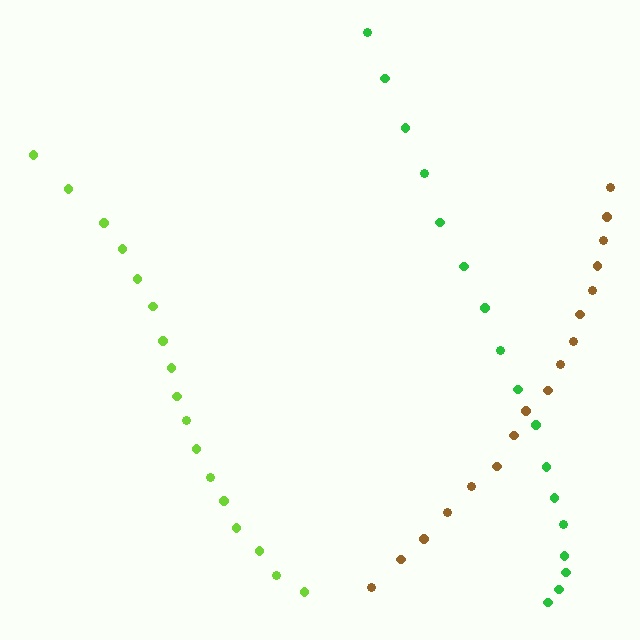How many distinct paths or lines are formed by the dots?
There are 3 distinct paths.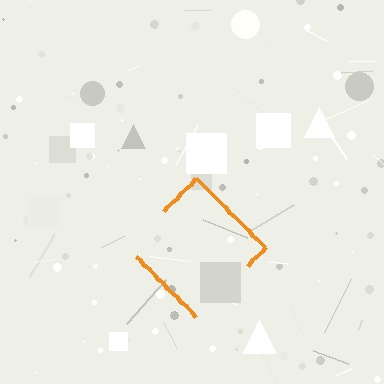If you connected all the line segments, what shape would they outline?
They would outline a diamond.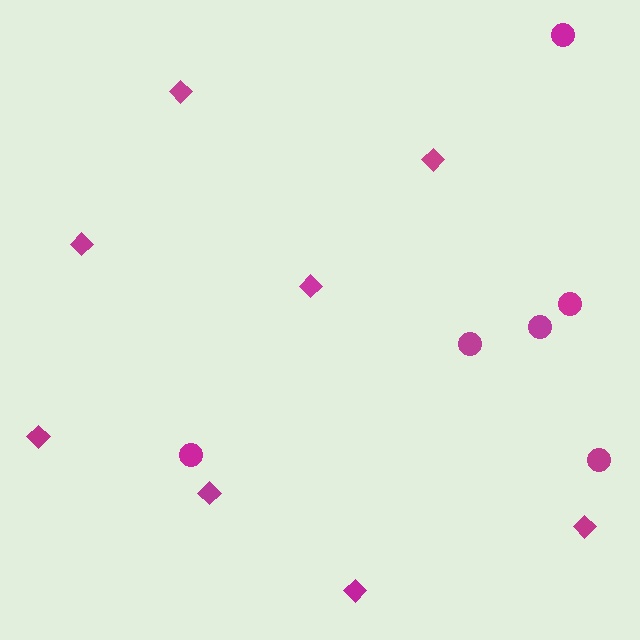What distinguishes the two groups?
There are 2 groups: one group of diamonds (8) and one group of circles (6).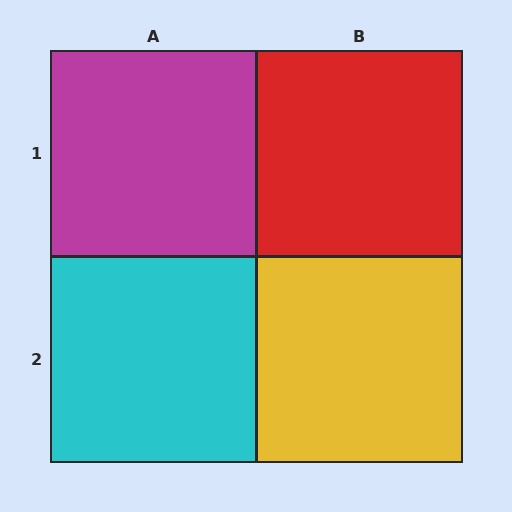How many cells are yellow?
1 cell is yellow.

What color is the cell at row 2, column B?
Yellow.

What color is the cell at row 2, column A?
Cyan.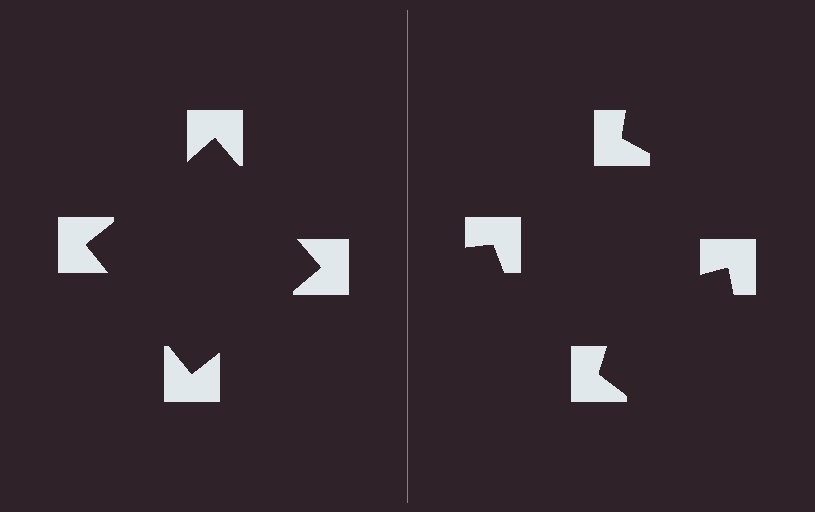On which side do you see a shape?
An illusory square appears on the left side. On the right side the wedge cuts are rotated, so no coherent shape forms.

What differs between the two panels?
The notched squares are positioned identically on both sides; only the wedge orientations differ. On the left they align to a square; on the right they are misaligned.